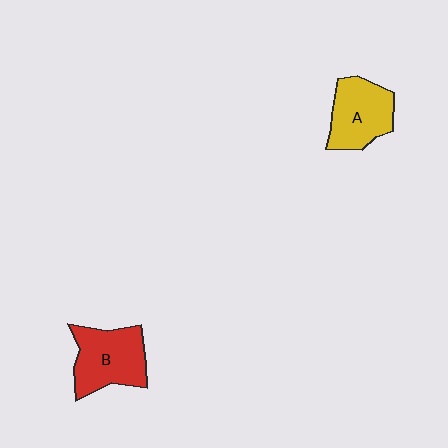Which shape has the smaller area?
Shape A (yellow).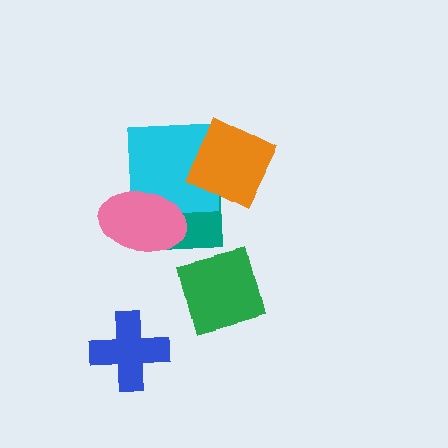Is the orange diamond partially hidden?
No, no other shape covers it.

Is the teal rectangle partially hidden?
Yes, it is partially covered by another shape.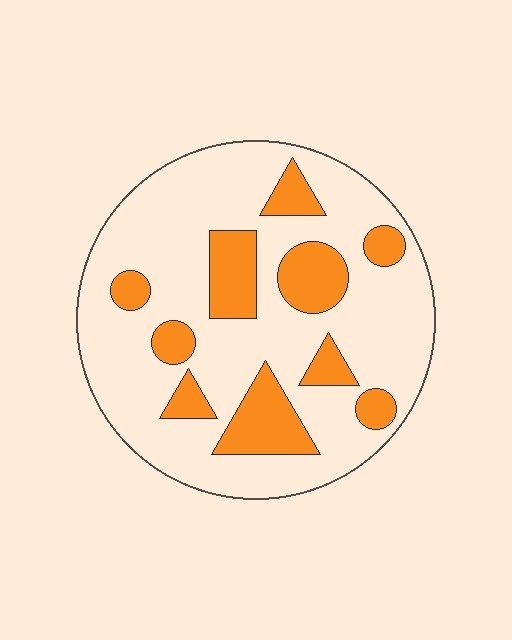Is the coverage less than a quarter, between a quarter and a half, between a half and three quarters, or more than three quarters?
Less than a quarter.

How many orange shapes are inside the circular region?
10.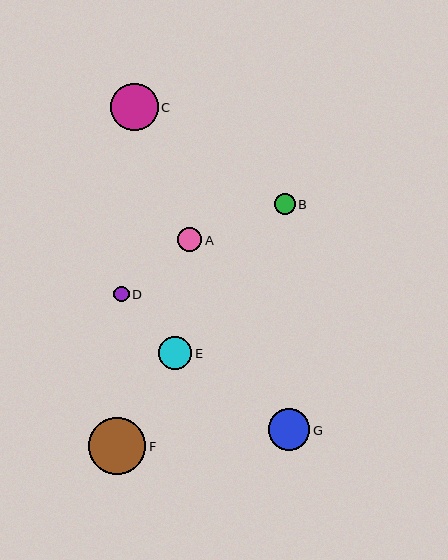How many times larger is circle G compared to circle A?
Circle G is approximately 1.7 times the size of circle A.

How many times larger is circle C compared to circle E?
Circle C is approximately 1.4 times the size of circle E.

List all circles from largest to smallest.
From largest to smallest: F, C, G, E, A, B, D.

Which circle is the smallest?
Circle D is the smallest with a size of approximately 16 pixels.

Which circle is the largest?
Circle F is the largest with a size of approximately 57 pixels.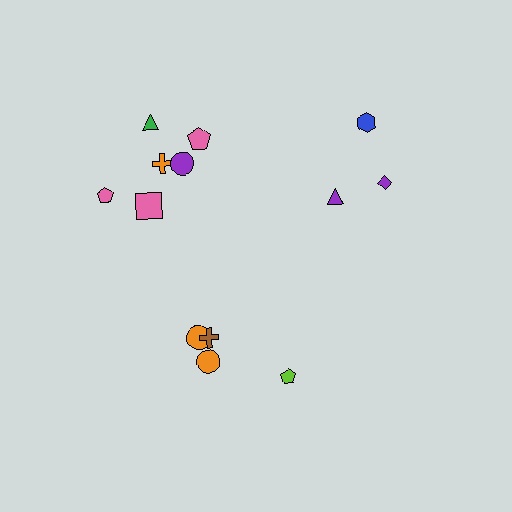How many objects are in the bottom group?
There are 4 objects.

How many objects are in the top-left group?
There are 6 objects.